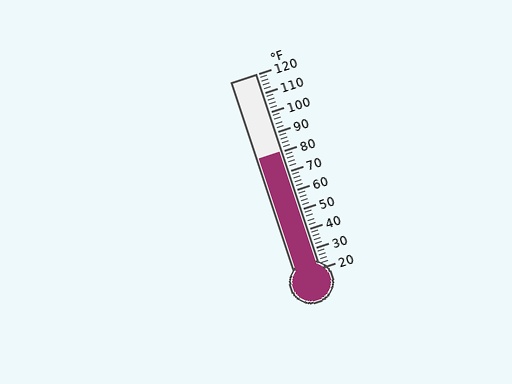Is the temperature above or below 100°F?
The temperature is below 100°F.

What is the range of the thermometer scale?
The thermometer scale ranges from 20°F to 120°F.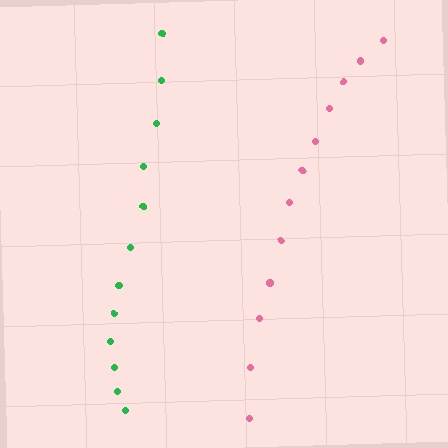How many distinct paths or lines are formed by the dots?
There are 2 distinct paths.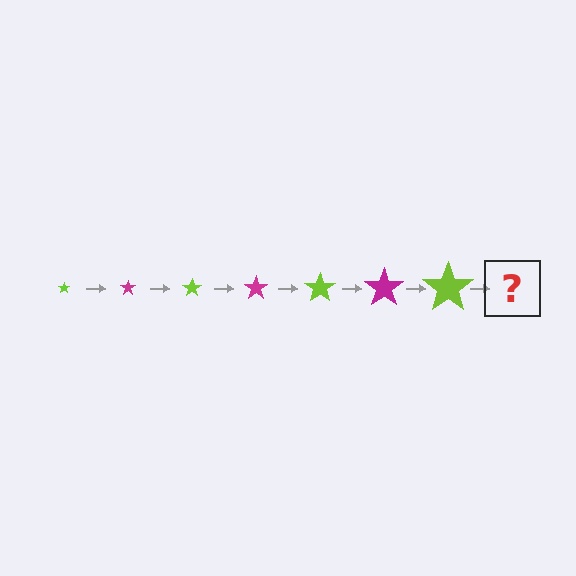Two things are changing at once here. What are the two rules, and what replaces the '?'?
The two rules are that the star grows larger each step and the color cycles through lime and magenta. The '?' should be a magenta star, larger than the previous one.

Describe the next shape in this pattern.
It should be a magenta star, larger than the previous one.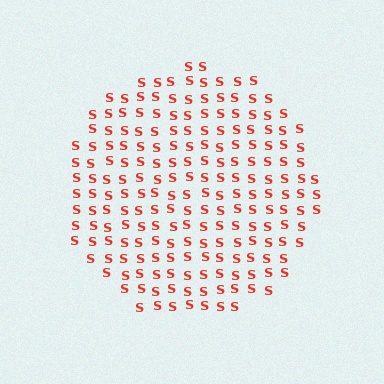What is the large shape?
The large shape is a circle.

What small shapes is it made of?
It is made of small letter S's.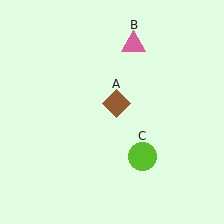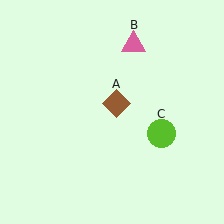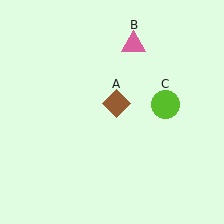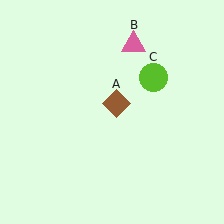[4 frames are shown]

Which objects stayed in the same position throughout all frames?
Brown diamond (object A) and pink triangle (object B) remained stationary.